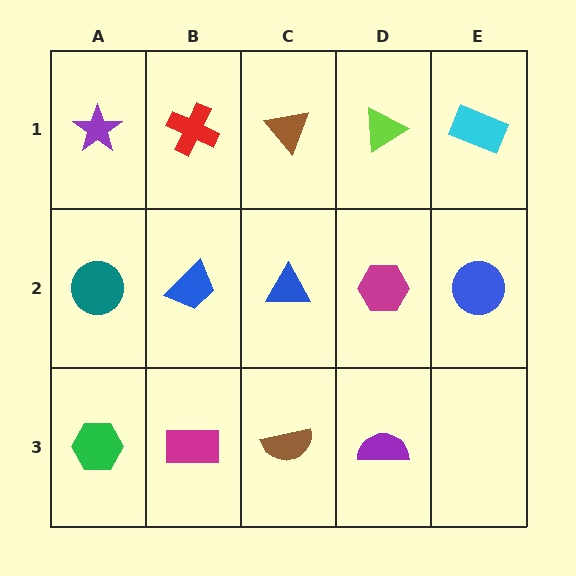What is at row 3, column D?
A purple semicircle.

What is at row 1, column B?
A red cross.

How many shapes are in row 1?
5 shapes.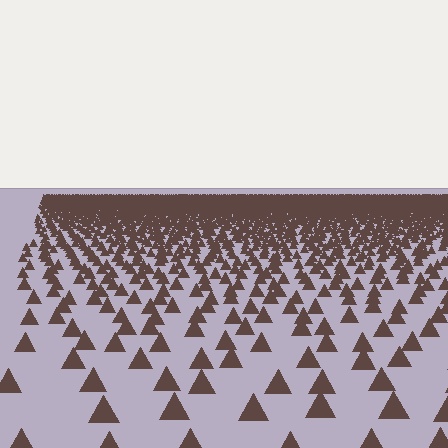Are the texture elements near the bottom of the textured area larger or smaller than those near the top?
Larger. Near the bottom, elements are closer to the viewer and appear at a bigger on-screen size.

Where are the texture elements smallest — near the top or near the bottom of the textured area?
Near the top.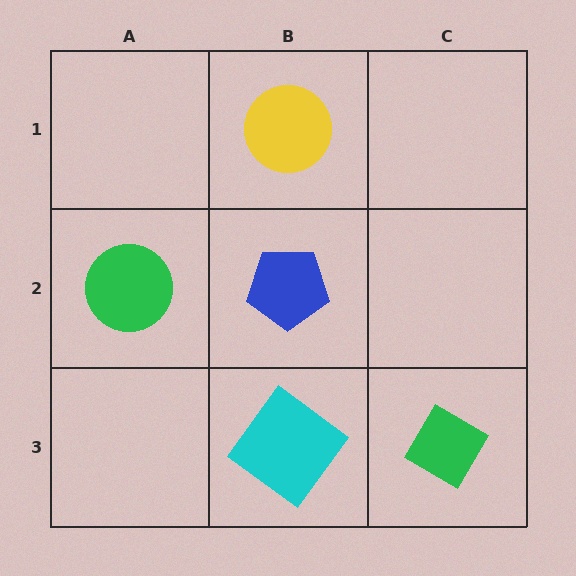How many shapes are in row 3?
2 shapes.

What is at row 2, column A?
A green circle.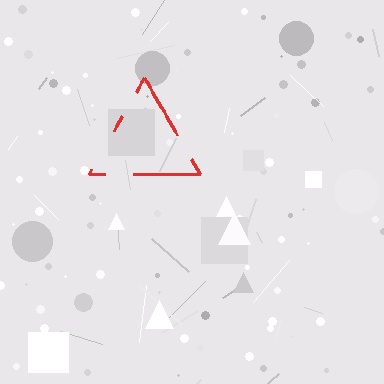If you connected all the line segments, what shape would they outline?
They would outline a triangle.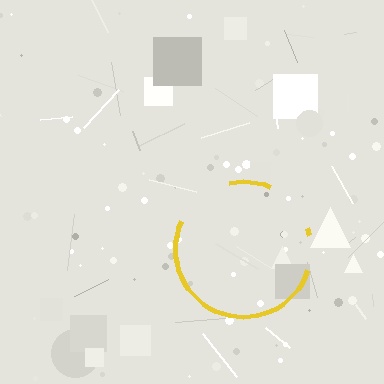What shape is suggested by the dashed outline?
The dashed outline suggests a circle.